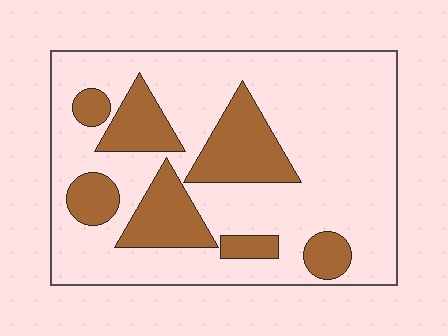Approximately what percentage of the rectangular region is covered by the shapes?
Approximately 25%.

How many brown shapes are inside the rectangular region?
7.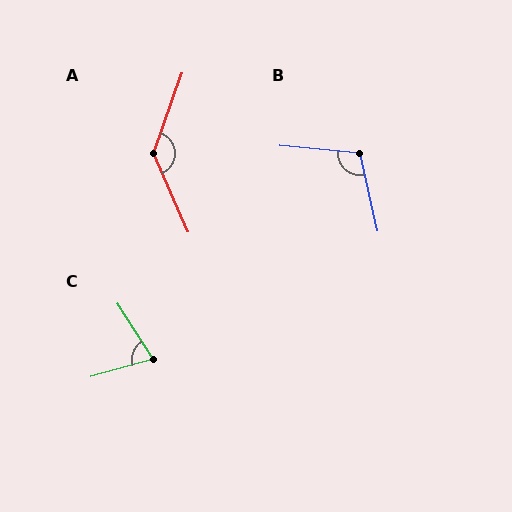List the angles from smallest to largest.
C (73°), B (109°), A (136°).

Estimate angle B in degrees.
Approximately 109 degrees.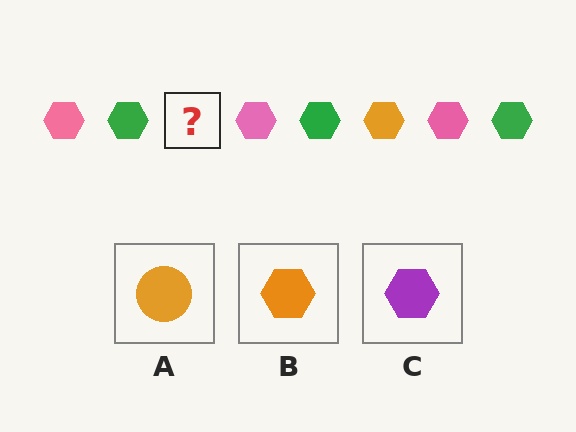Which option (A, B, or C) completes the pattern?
B.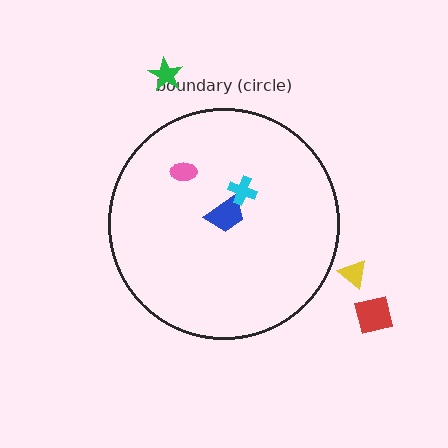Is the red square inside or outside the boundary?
Outside.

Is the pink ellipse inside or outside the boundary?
Inside.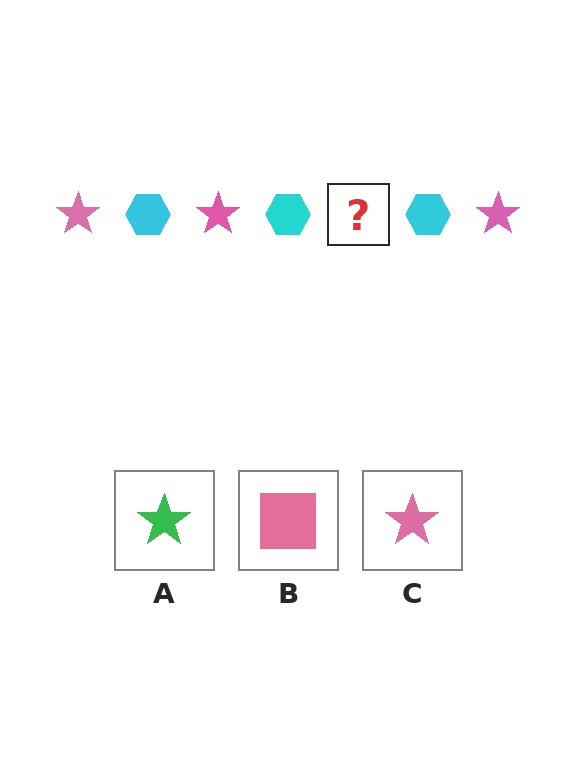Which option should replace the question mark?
Option C.